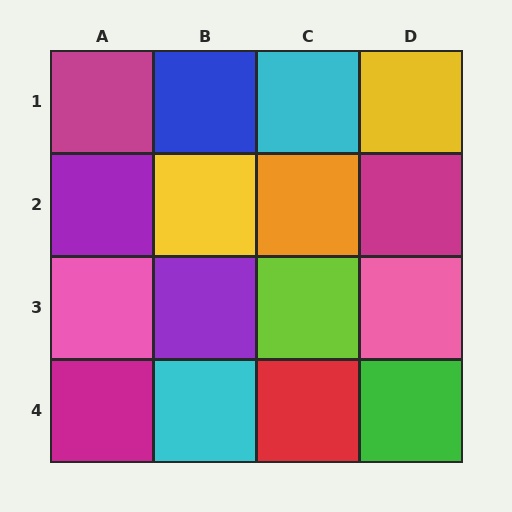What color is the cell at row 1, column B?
Blue.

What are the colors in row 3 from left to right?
Pink, purple, lime, pink.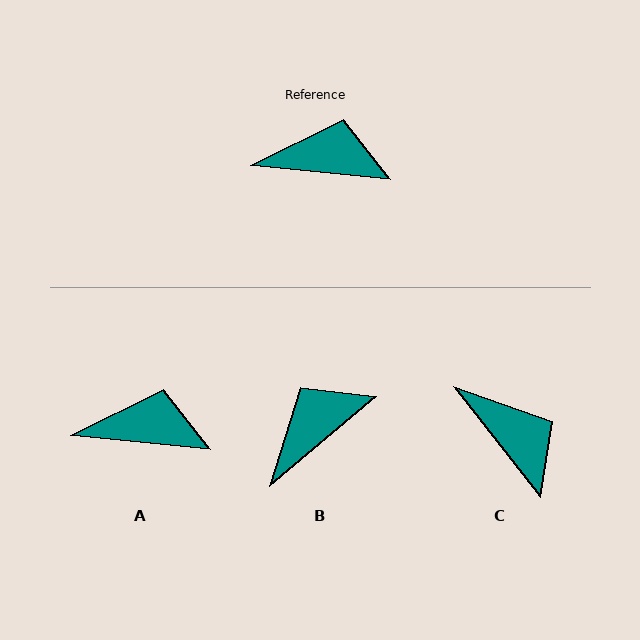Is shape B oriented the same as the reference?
No, it is off by about 46 degrees.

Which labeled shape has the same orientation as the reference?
A.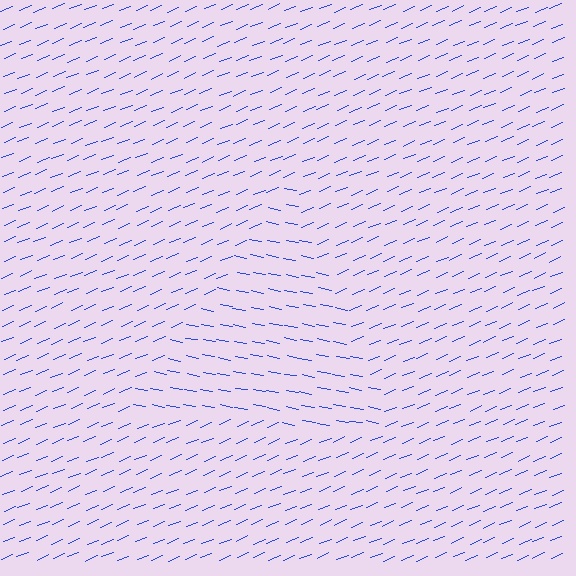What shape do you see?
I see a triangle.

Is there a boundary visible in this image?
Yes, there is a texture boundary formed by a change in line orientation.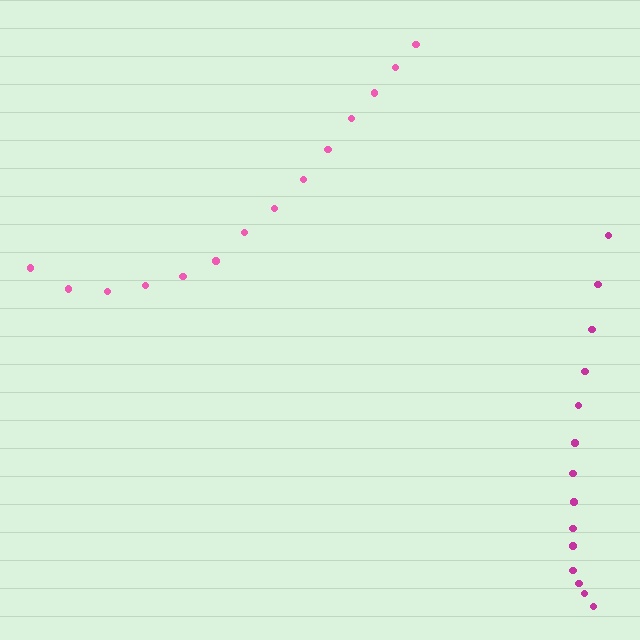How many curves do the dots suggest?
There are 2 distinct paths.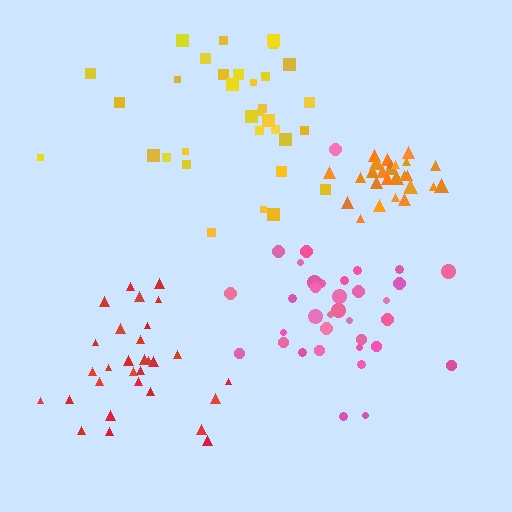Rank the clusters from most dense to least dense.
orange, pink, red, yellow.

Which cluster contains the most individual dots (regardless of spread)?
Pink (35).